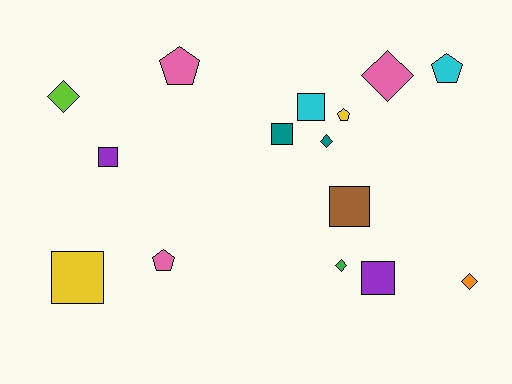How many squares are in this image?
There are 6 squares.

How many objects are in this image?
There are 15 objects.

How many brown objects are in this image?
There is 1 brown object.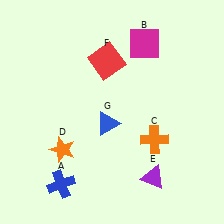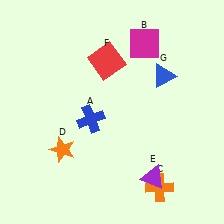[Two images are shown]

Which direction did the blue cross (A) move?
The blue cross (A) moved up.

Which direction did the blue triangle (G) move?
The blue triangle (G) moved right.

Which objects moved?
The objects that moved are: the blue cross (A), the orange cross (C), the blue triangle (G).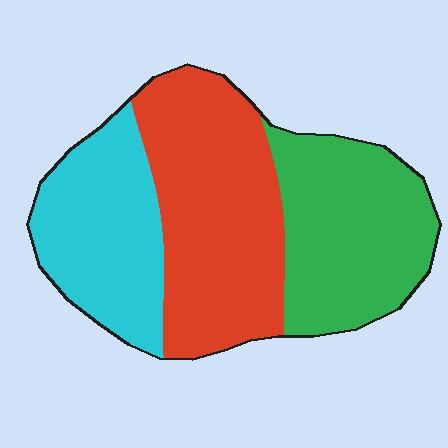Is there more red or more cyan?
Red.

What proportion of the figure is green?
Green takes up about one third (1/3) of the figure.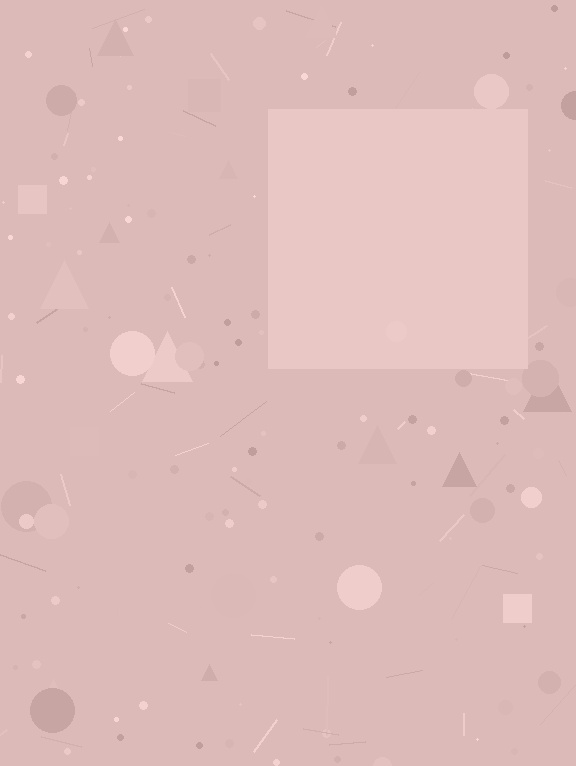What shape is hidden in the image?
A square is hidden in the image.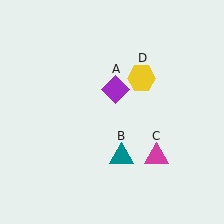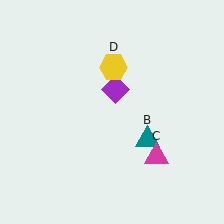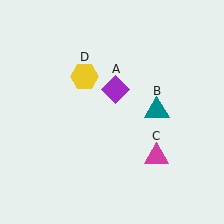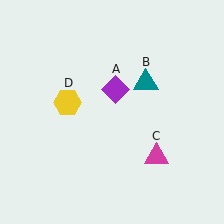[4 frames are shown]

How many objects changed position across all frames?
2 objects changed position: teal triangle (object B), yellow hexagon (object D).